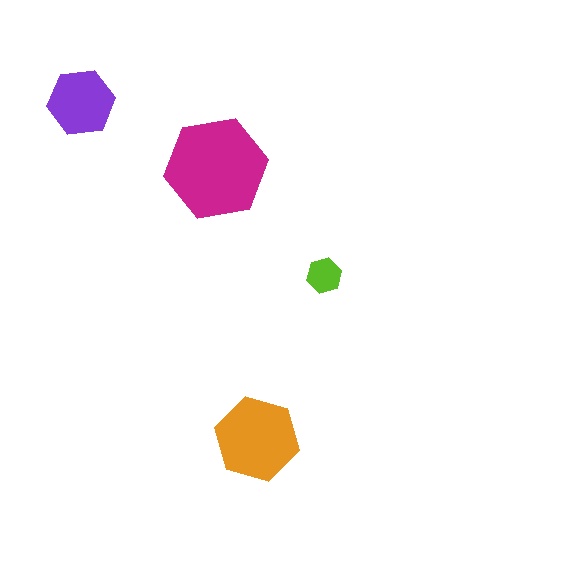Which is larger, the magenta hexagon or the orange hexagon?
The magenta one.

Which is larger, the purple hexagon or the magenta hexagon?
The magenta one.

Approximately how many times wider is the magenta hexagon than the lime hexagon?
About 3 times wider.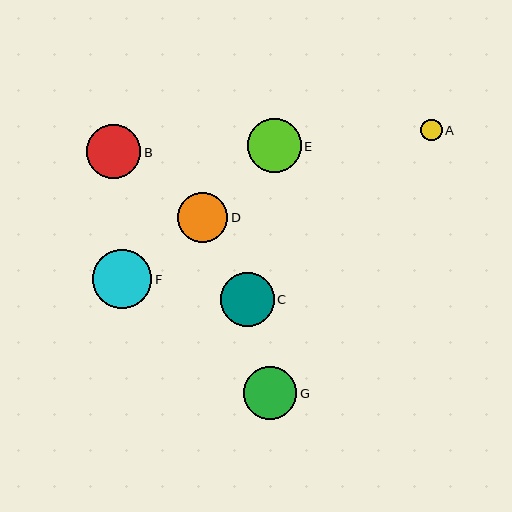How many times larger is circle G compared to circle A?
Circle G is approximately 2.5 times the size of circle A.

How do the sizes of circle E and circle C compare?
Circle E and circle C are approximately the same size.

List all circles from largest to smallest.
From largest to smallest: F, B, E, C, G, D, A.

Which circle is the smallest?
Circle A is the smallest with a size of approximately 21 pixels.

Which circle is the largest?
Circle F is the largest with a size of approximately 59 pixels.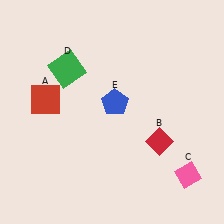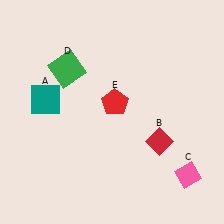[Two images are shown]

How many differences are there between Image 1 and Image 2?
There are 2 differences between the two images.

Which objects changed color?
A changed from red to teal. E changed from blue to red.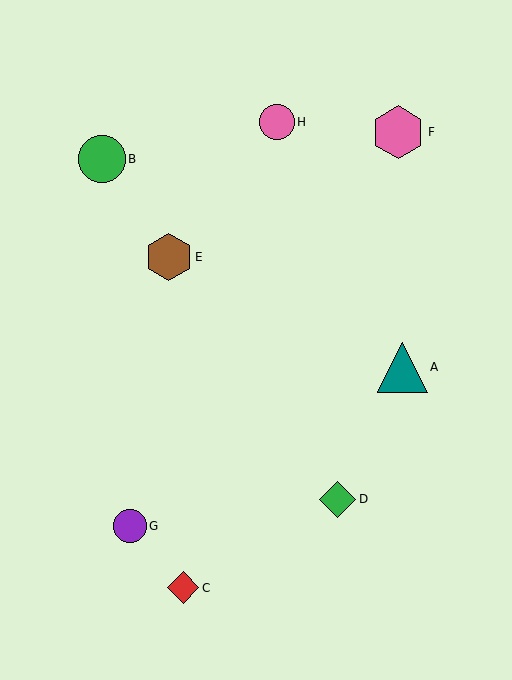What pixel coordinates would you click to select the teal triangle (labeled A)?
Click at (402, 367) to select the teal triangle A.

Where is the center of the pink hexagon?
The center of the pink hexagon is at (398, 132).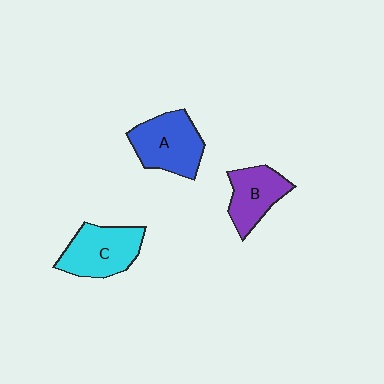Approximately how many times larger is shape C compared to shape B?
Approximately 1.2 times.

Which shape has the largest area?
Shape A (blue).